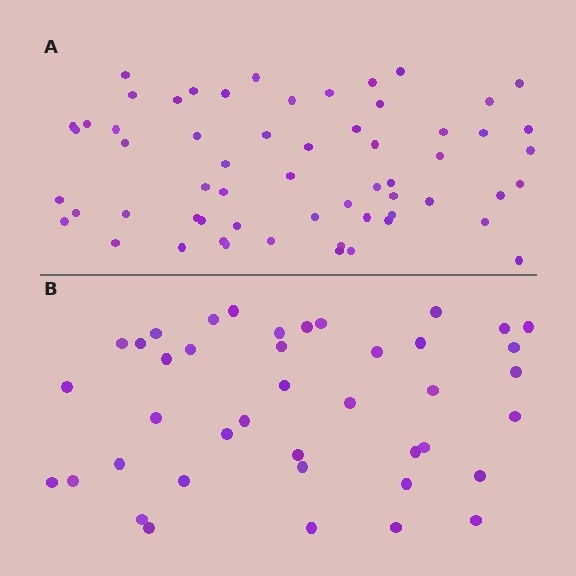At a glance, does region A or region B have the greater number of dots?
Region A (the top region) has more dots.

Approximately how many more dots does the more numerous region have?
Region A has approximately 20 more dots than region B.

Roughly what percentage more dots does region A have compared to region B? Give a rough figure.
About 45% more.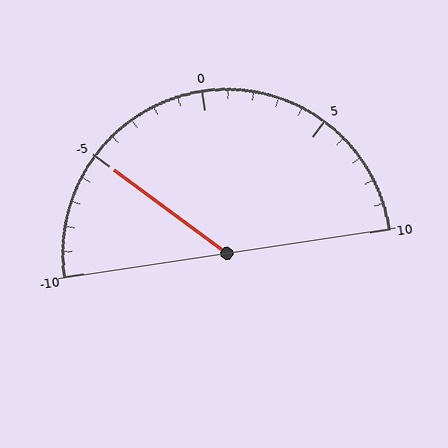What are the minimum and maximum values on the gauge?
The gauge ranges from -10 to 10.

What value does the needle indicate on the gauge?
The needle indicates approximately -5.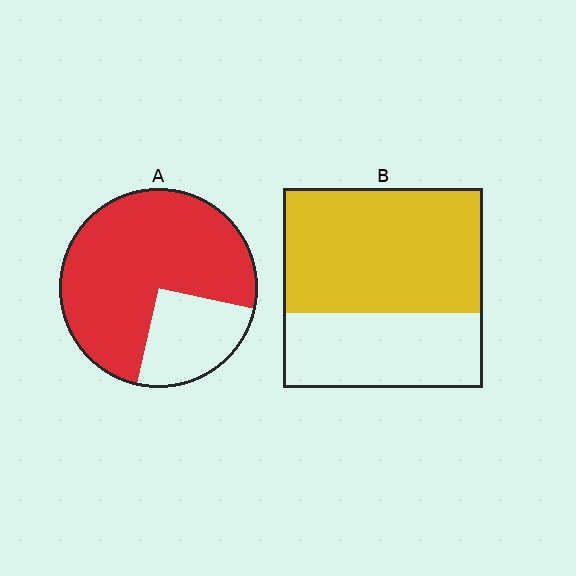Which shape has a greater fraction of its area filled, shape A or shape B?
Shape A.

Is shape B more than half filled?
Yes.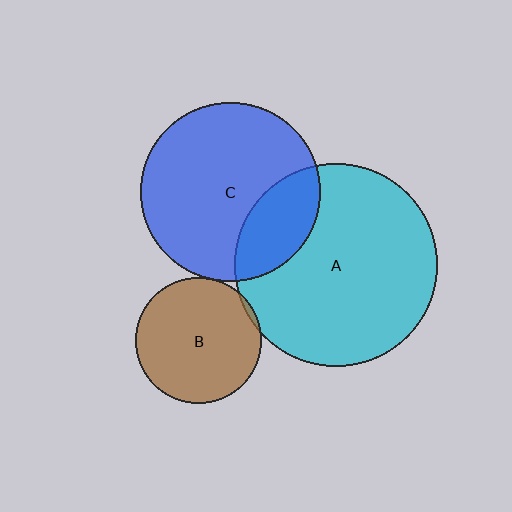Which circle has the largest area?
Circle A (cyan).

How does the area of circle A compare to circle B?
Approximately 2.6 times.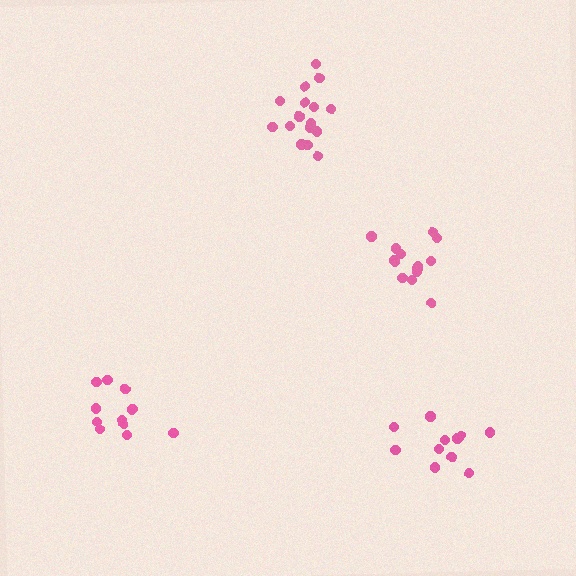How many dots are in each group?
Group 1: 12 dots, Group 2: 14 dots, Group 3: 11 dots, Group 4: 16 dots (53 total).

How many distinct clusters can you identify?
There are 4 distinct clusters.